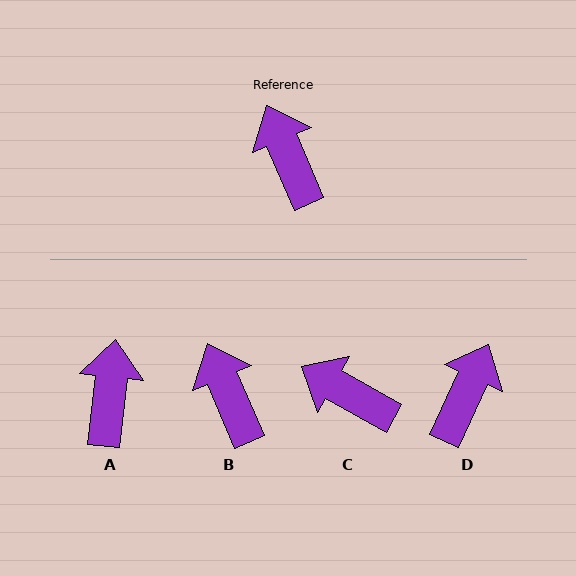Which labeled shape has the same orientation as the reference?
B.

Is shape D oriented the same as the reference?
No, it is off by about 48 degrees.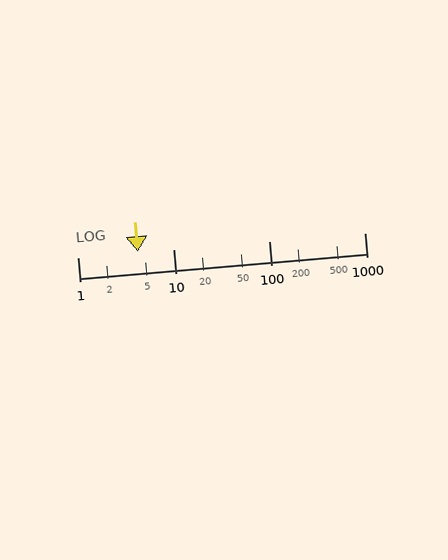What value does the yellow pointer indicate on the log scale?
The pointer indicates approximately 4.3.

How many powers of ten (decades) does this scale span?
The scale spans 3 decades, from 1 to 1000.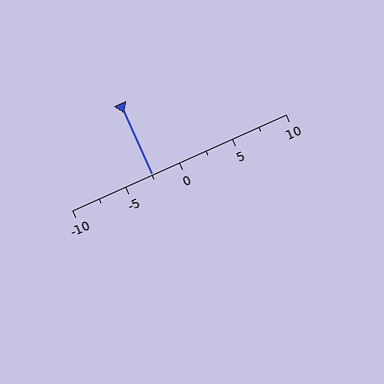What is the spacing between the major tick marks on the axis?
The major ticks are spaced 5 apart.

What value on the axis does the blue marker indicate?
The marker indicates approximately -2.5.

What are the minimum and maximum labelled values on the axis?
The axis runs from -10 to 10.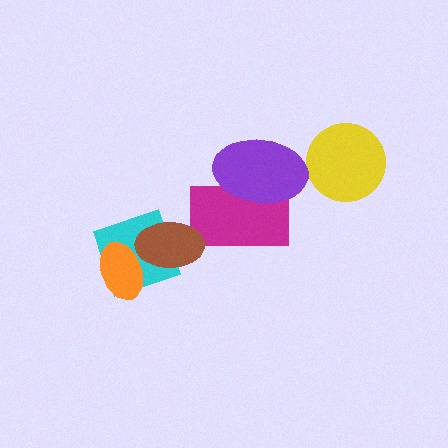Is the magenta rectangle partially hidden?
Yes, it is partially covered by another shape.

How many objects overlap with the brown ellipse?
2 objects overlap with the brown ellipse.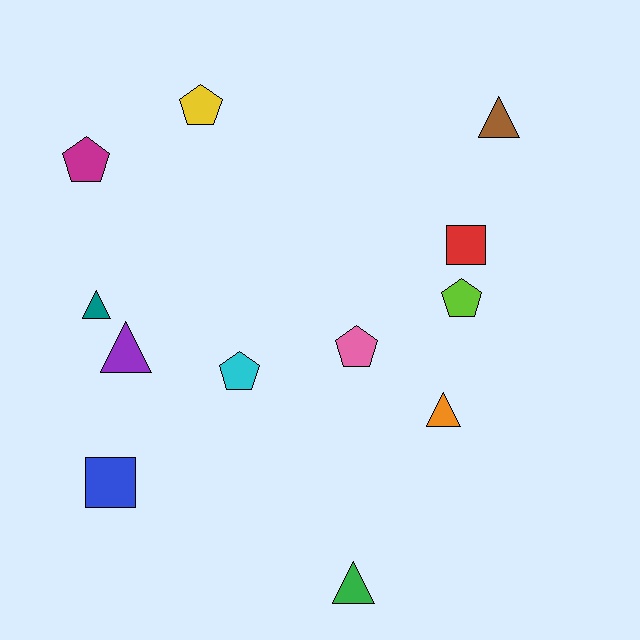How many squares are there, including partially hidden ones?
There are 2 squares.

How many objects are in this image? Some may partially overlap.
There are 12 objects.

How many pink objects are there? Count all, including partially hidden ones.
There is 1 pink object.